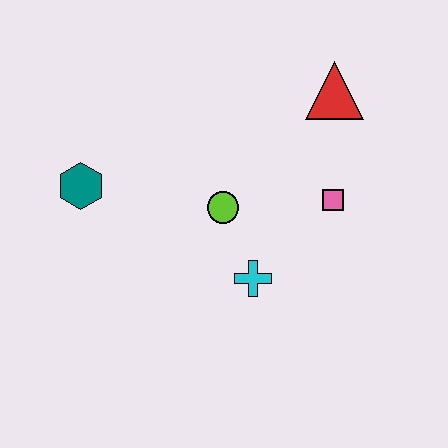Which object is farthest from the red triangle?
The teal hexagon is farthest from the red triangle.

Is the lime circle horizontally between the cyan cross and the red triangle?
No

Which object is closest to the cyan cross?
The lime circle is closest to the cyan cross.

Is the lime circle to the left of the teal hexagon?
No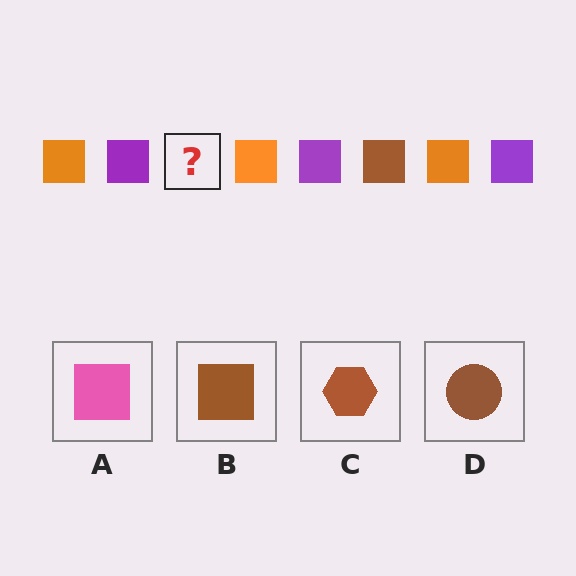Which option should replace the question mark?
Option B.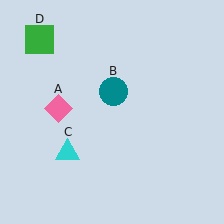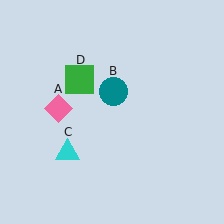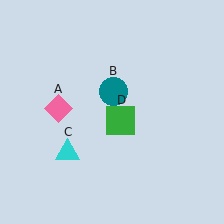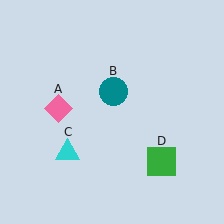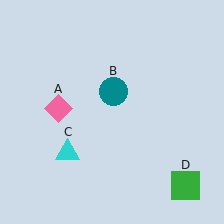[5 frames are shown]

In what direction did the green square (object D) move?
The green square (object D) moved down and to the right.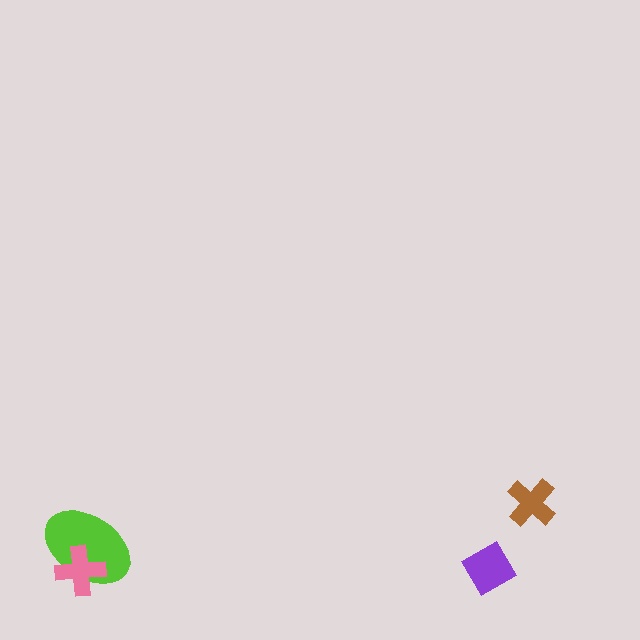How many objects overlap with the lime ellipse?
1 object overlaps with the lime ellipse.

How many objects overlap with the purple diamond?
0 objects overlap with the purple diamond.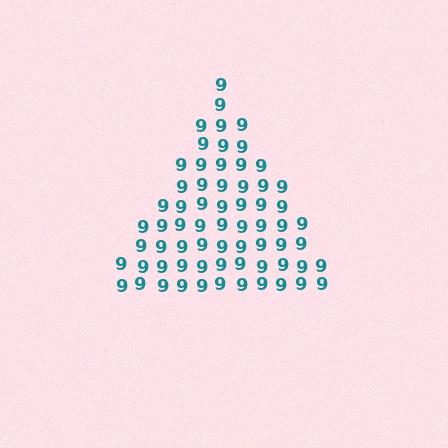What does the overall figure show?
The overall figure shows a triangle.